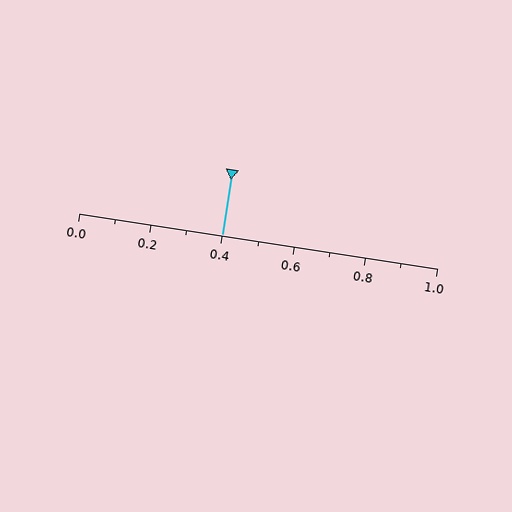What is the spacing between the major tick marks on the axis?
The major ticks are spaced 0.2 apart.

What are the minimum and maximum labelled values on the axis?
The axis runs from 0.0 to 1.0.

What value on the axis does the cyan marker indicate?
The marker indicates approximately 0.4.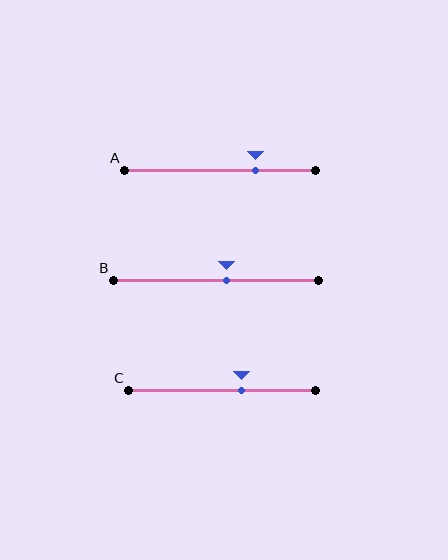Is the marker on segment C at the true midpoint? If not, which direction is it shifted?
No, the marker on segment C is shifted to the right by about 11% of the segment length.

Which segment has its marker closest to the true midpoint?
Segment B has its marker closest to the true midpoint.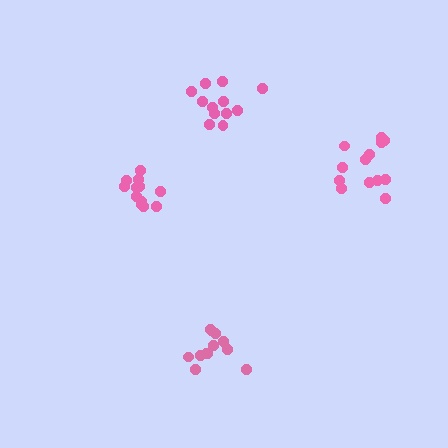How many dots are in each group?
Group 1: 13 dots, Group 2: 12 dots, Group 3: 12 dots, Group 4: 12 dots (49 total).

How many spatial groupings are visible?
There are 4 spatial groupings.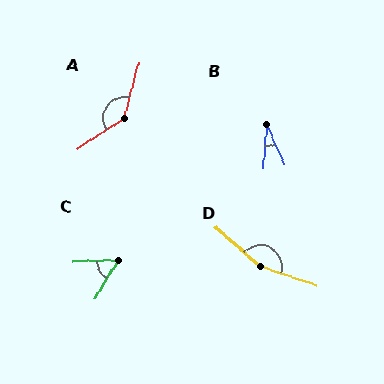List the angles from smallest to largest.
B (28°), C (57°), A (138°), D (157°).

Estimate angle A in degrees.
Approximately 138 degrees.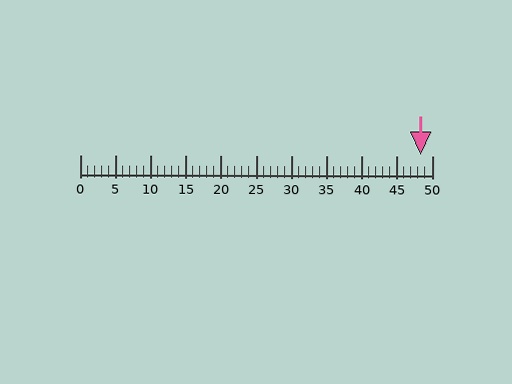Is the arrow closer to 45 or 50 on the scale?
The arrow is closer to 50.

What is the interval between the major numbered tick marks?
The major tick marks are spaced 5 units apart.